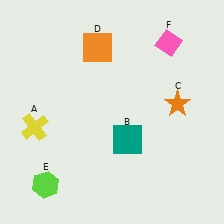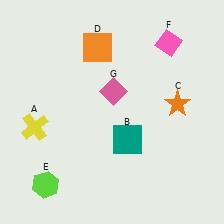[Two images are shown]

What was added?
A pink diamond (G) was added in Image 2.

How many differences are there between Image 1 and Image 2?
There is 1 difference between the two images.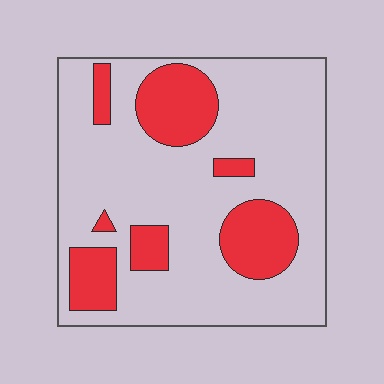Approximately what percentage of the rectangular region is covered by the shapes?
Approximately 25%.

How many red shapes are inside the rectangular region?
7.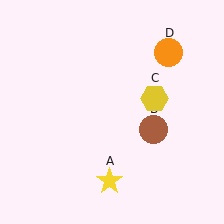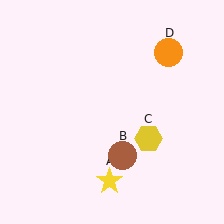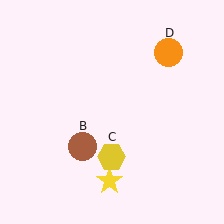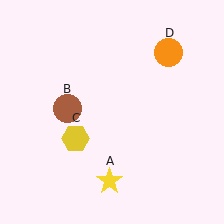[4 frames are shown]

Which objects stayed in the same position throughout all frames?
Yellow star (object A) and orange circle (object D) remained stationary.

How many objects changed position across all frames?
2 objects changed position: brown circle (object B), yellow hexagon (object C).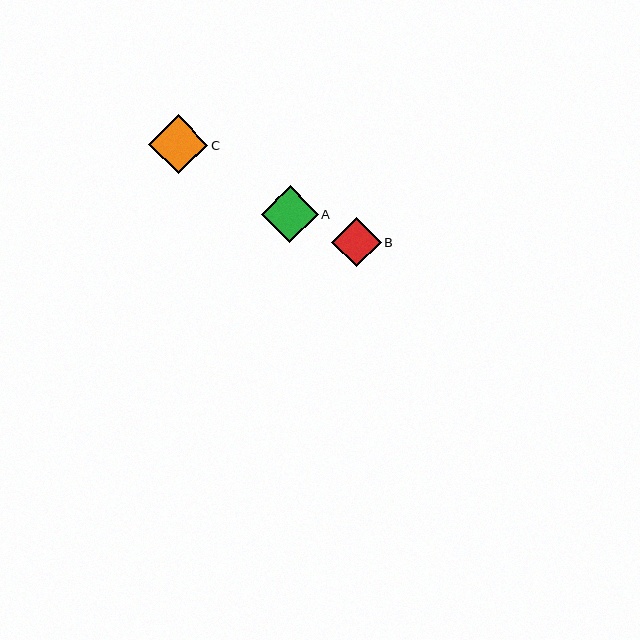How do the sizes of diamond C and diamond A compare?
Diamond C and diamond A are approximately the same size.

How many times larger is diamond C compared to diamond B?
Diamond C is approximately 1.2 times the size of diamond B.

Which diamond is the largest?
Diamond C is the largest with a size of approximately 59 pixels.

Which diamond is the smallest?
Diamond B is the smallest with a size of approximately 50 pixels.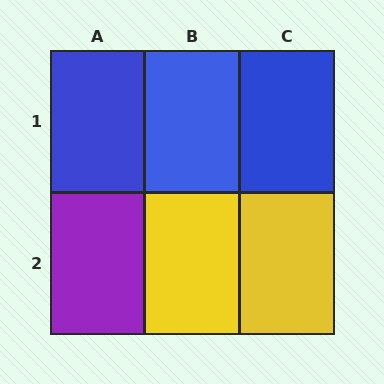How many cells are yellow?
2 cells are yellow.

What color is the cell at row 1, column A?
Blue.